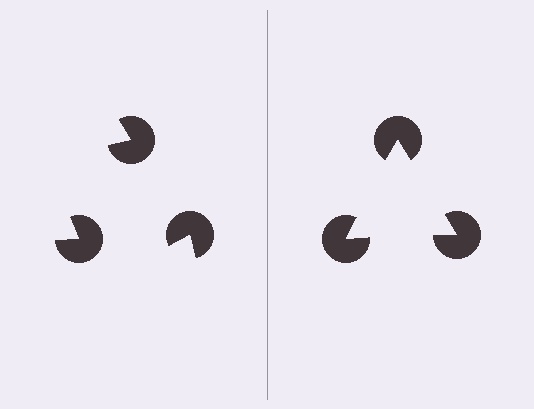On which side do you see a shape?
An illusory triangle appears on the right side. On the left side the wedge cuts are rotated, so no coherent shape forms.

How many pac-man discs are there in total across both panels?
6 — 3 on each side.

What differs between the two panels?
The pac-man discs are positioned identically on both sides; only the wedge orientations differ. On the right they align to a triangle; on the left they are misaligned.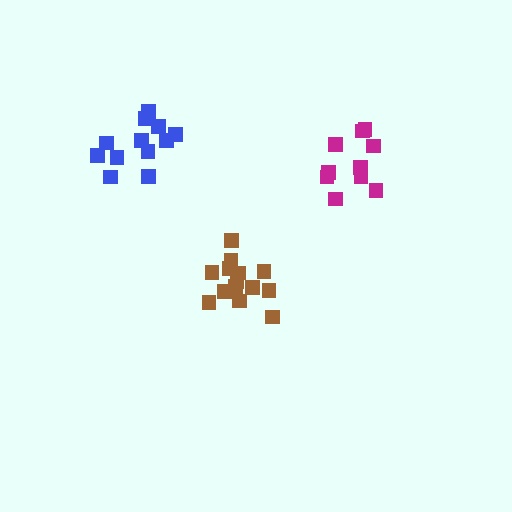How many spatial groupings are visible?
There are 3 spatial groupings.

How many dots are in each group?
Group 1: 14 dots, Group 2: 12 dots, Group 3: 10 dots (36 total).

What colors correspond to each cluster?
The clusters are colored: brown, blue, magenta.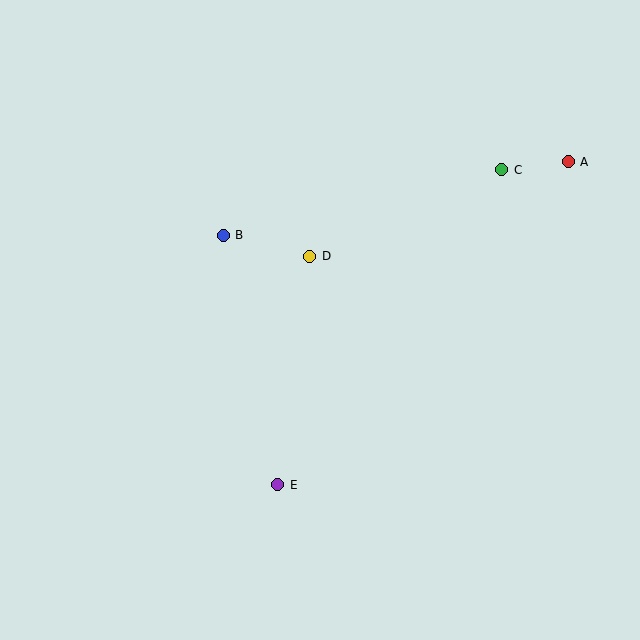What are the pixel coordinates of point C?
Point C is at (502, 170).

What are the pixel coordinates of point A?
Point A is at (568, 162).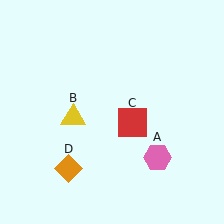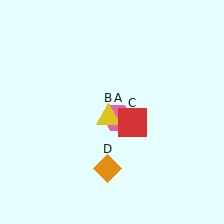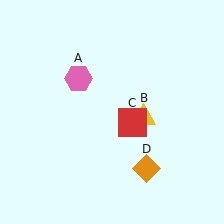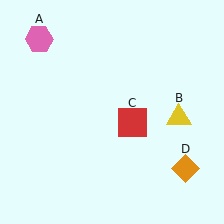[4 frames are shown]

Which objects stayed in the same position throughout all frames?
Red square (object C) remained stationary.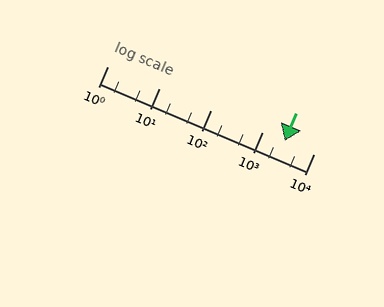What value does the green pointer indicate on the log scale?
The pointer indicates approximately 2700.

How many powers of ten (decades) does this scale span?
The scale spans 4 decades, from 1 to 10000.